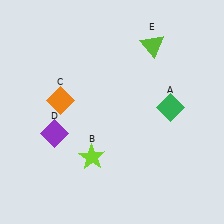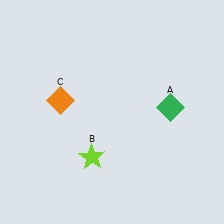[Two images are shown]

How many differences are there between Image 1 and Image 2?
There are 2 differences between the two images.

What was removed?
The lime triangle (E), the purple diamond (D) were removed in Image 2.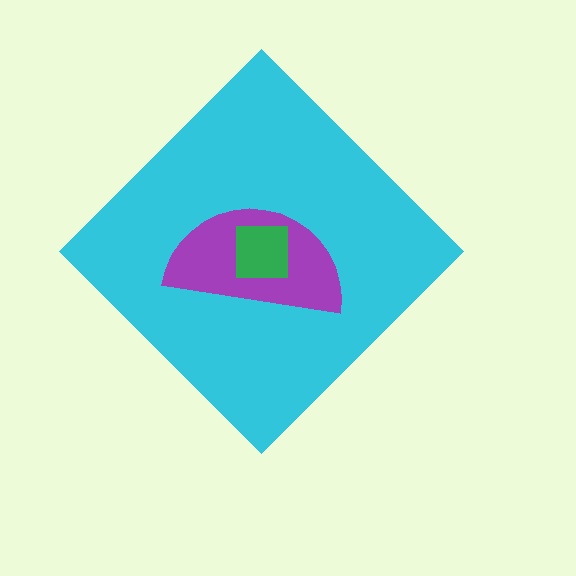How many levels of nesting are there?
3.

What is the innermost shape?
The green square.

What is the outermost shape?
The cyan diamond.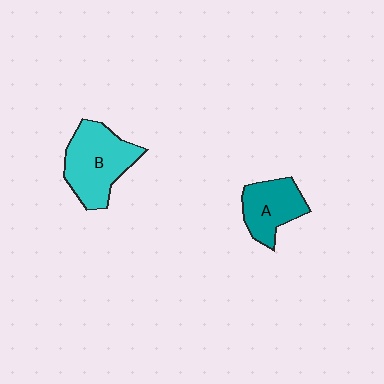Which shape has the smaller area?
Shape A (teal).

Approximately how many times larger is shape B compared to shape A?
Approximately 1.4 times.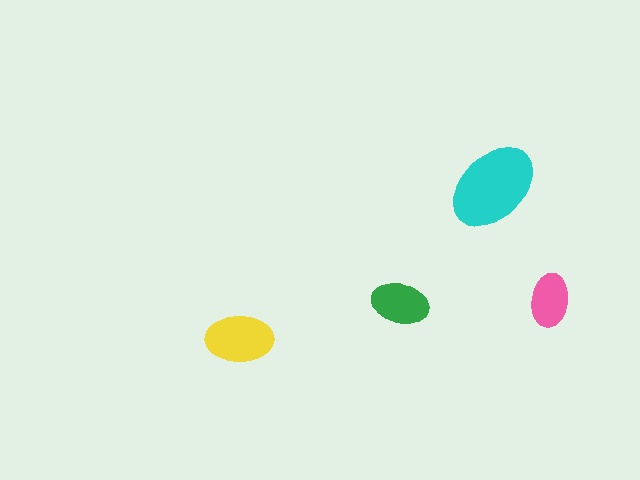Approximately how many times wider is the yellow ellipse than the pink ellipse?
About 1.5 times wider.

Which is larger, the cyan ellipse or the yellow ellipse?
The cyan one.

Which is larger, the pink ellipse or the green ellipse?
The green one.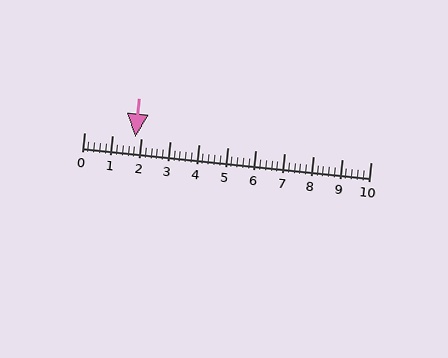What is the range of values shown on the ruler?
The ruler shows values from 0 to 10.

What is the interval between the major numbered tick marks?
The major tick marks are spaced 1 units apart.